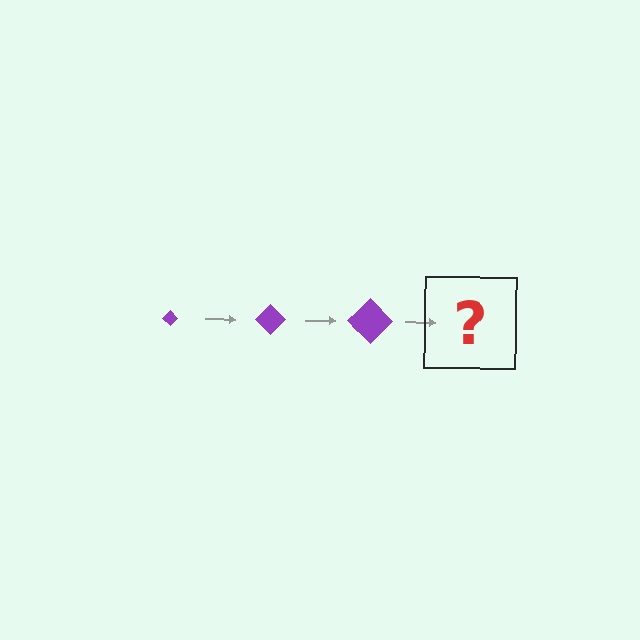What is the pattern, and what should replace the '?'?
The pattern is that the diamond gets progressively larger each step. The '?' should be a purple diamond, larger than the previous one.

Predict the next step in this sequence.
The next step is a purple diamond, larger than the previous one.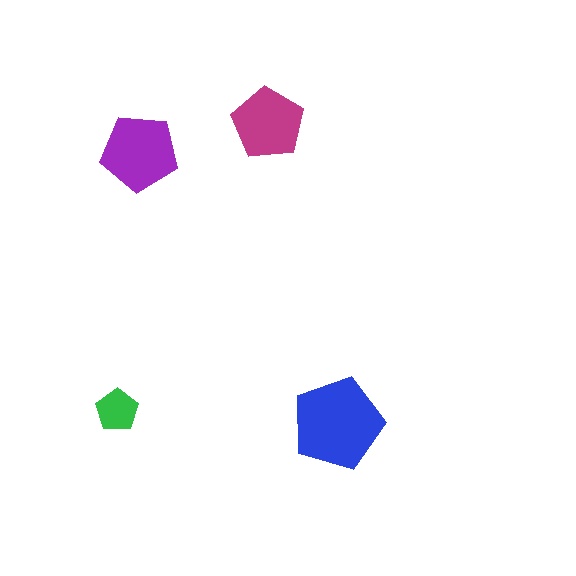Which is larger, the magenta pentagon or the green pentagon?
The magenta one.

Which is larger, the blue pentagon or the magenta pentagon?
The blue one.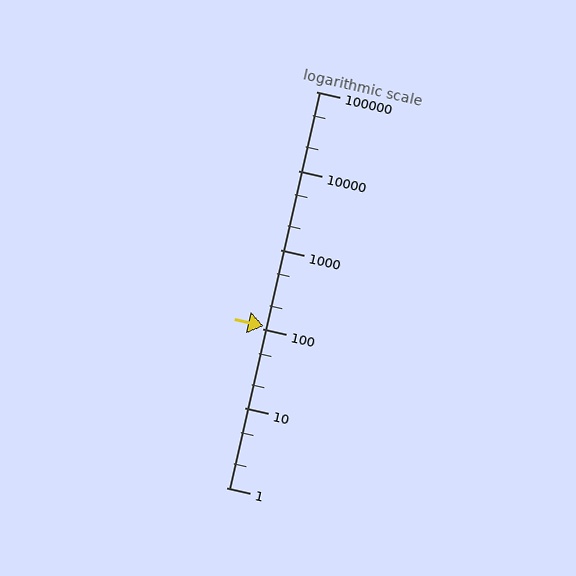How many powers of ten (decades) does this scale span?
The scale spans 5 decades, from 1 to 100000.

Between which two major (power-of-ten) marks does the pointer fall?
The pointer is between 100 and 1000.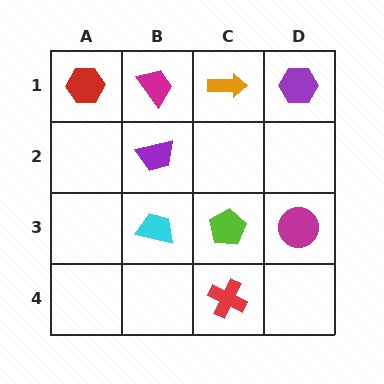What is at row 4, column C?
A red cross.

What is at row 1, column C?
An orange arrow.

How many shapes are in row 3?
3 shapes.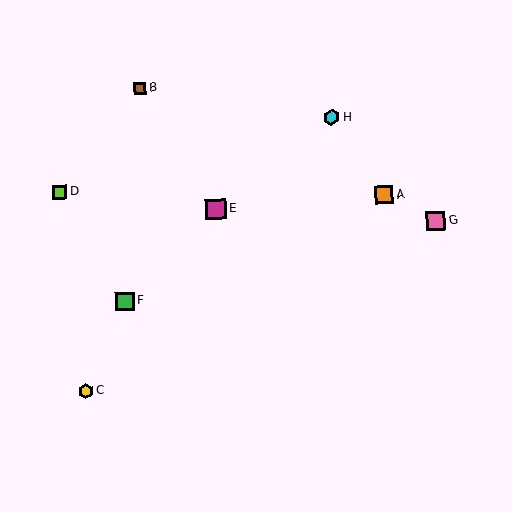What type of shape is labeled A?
Shape A is an orange square.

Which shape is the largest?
The magenta square (labeled E) is the largest.